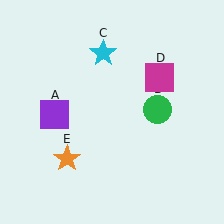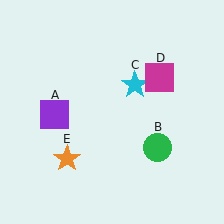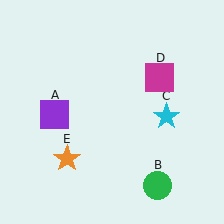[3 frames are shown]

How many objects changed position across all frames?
2 objects changed position: green circle (object B), cyan star (object C).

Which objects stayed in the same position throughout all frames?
Purple square (object A) and magenta square (object D) and orange star (object E) remained stationary.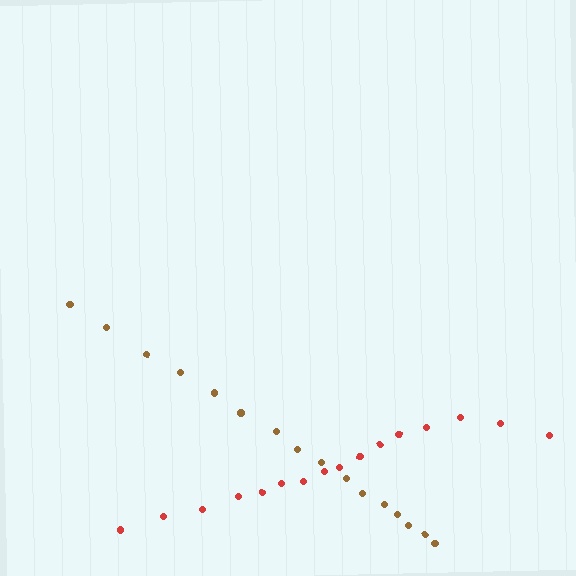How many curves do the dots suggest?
There are 2 distinct paths.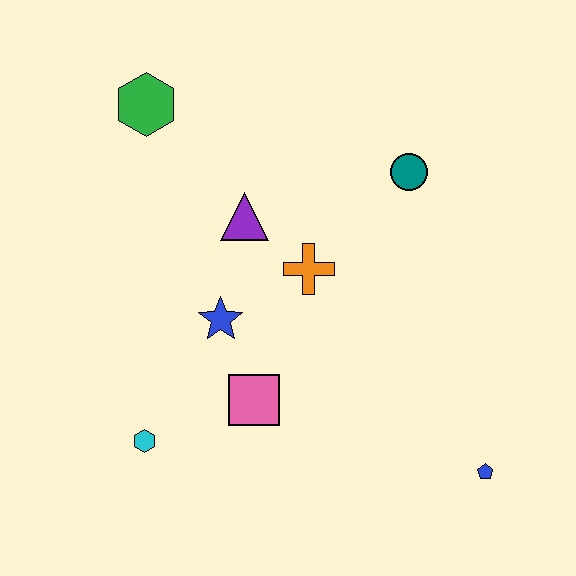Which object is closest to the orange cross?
The purple triangle is closest to the orange cross.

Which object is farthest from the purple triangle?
The blue pentagon is farthest from the purple triangle.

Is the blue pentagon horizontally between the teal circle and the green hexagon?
No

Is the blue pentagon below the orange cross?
Yes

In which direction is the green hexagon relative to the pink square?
The green hexagon is above the pink square.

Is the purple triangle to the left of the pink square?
Yes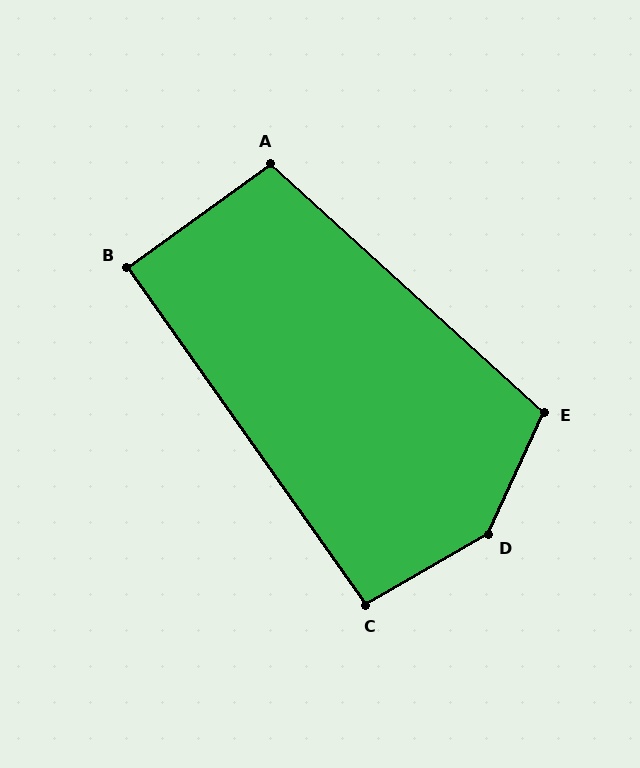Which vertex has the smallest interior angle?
B, at approximately 91 degrees.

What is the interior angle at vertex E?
Approximately 108 degrees (obtuse).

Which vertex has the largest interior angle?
D, at approximately 145 degrees.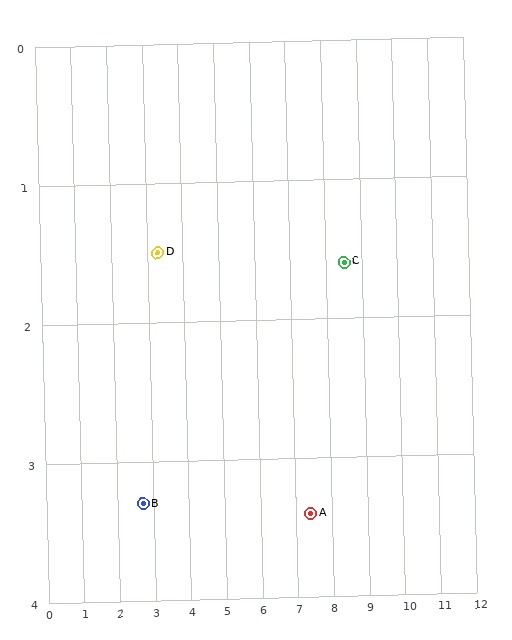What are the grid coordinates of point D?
Point D is at approximately (3.3, 1.5).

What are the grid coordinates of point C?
Point C is at approximately (8.5, 1.6).